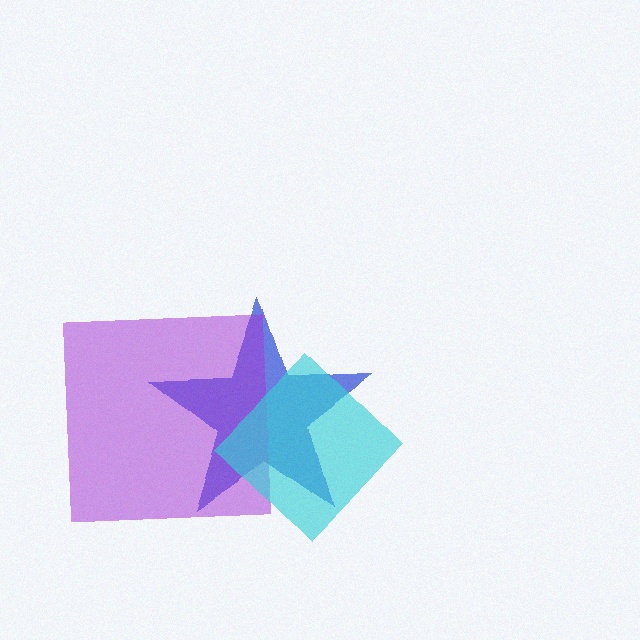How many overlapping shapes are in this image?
There are 3 overlapping shapes in the image.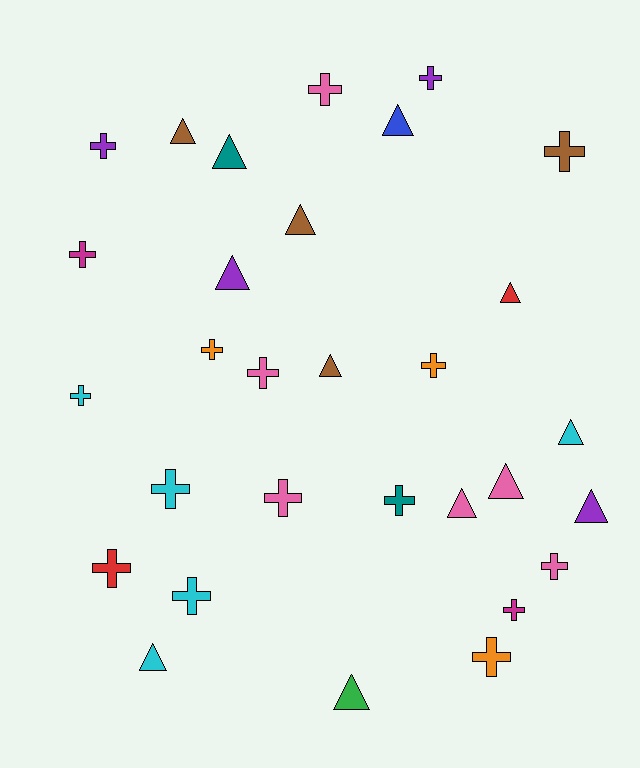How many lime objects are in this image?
There are no lime objects.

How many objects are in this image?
There are 30 objects.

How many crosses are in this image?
There are 17 crosses.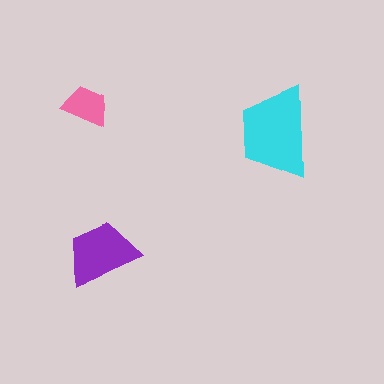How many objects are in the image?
There are 3 objects in the image.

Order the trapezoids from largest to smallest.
the cyan one, the purple one, the pink one.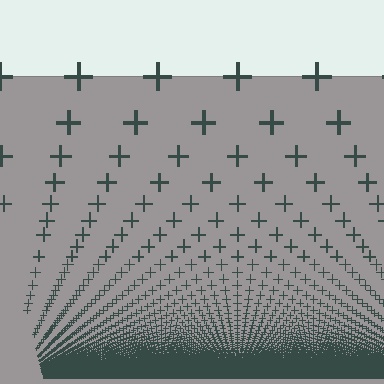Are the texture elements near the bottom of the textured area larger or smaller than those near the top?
Smaller. The gradient is inverted — elements near the bottom are smaller and denser.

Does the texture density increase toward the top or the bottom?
Density increases toward the bottom.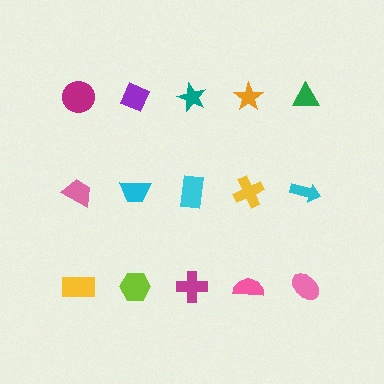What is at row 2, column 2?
A cyan trapezoid.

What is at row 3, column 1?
A yellow rectangle.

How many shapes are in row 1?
5 shapes.